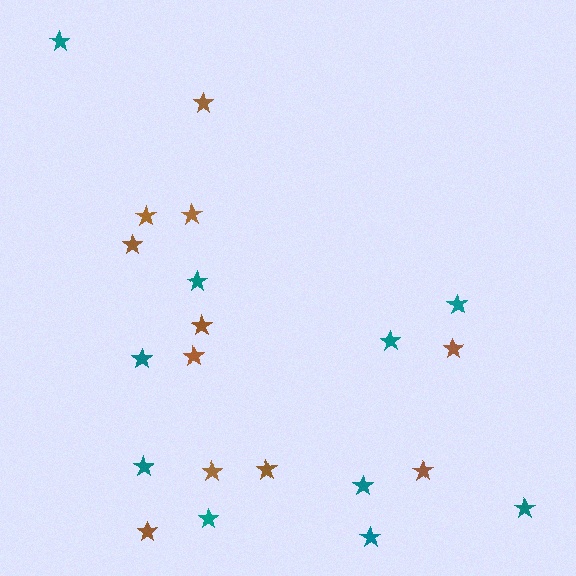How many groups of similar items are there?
There are 2 groups: one group of teal stars (10) and one group of brown stars (11).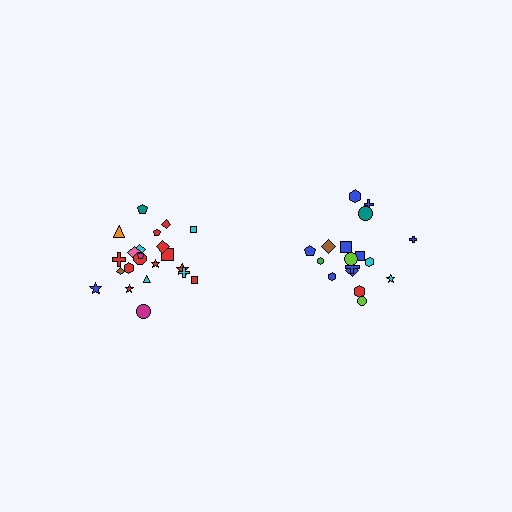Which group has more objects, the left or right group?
The left group.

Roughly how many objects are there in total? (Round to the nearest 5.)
Roughly 40 objects in total.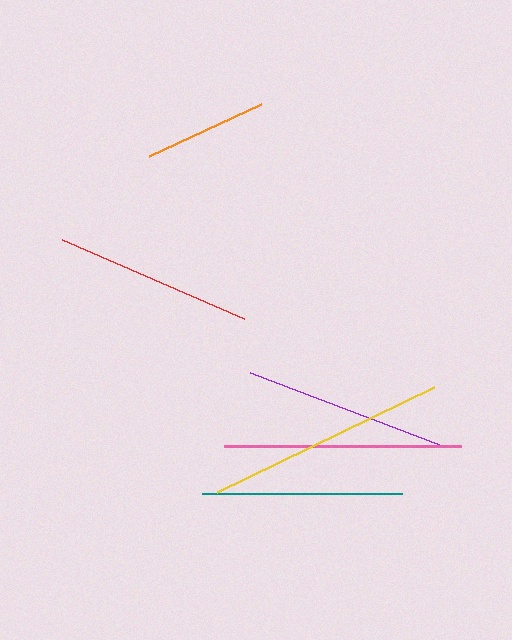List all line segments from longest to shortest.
From longest to shortest: yellow, pink, purple, teal, red, orange.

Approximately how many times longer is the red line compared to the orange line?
The red line is approximately 1.6 times the length of the orange line.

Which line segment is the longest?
The yellow line is the longest at approximately 242 pixels.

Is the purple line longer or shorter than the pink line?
The pink line is longer than the purple line.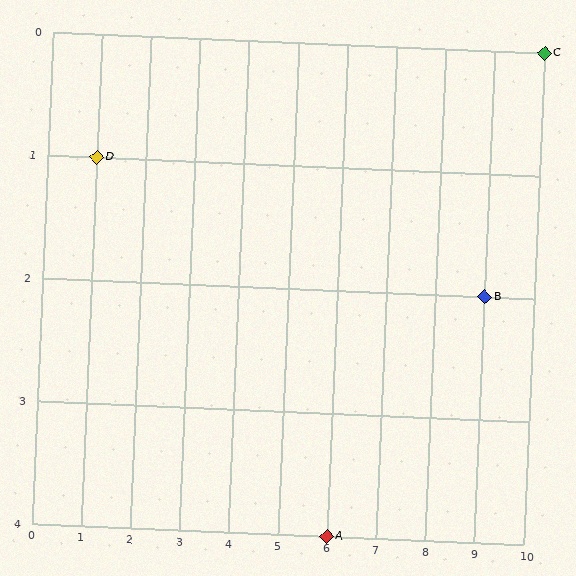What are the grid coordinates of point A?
Point A is at grid coordinates (6, 4).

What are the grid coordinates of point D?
Point D is at grid coordinates (1, 1).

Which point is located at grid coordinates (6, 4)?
Point A is at (6, 4).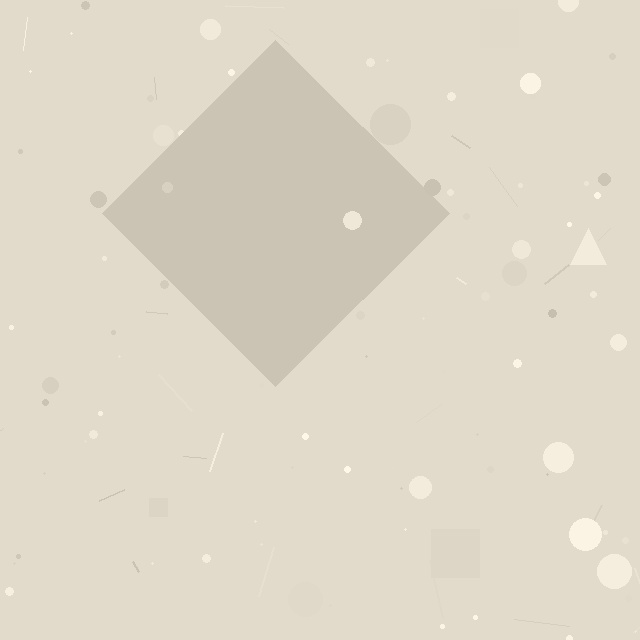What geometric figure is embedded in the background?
A diamond is embedded in the background.